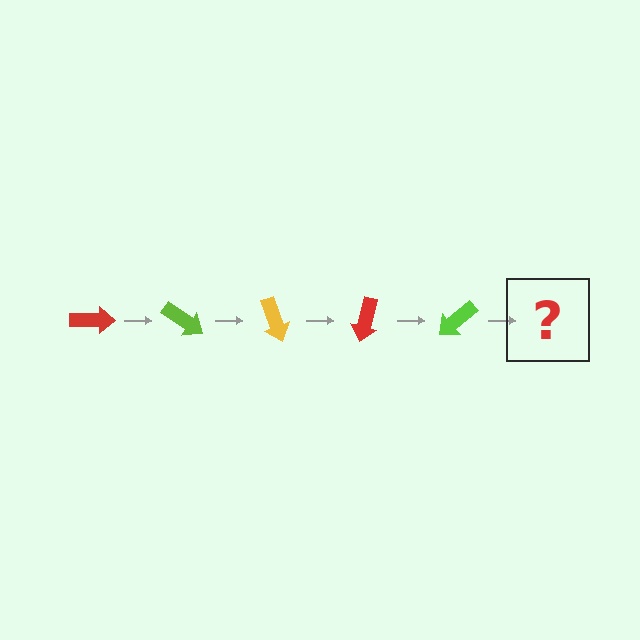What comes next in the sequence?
The next element should be a yellow arrow, rotated 175 degrees from the start.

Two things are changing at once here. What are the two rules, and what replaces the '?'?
The two rules are that it rotates 35 degrees each step and the color cycles through red, lime, and yellow. The '?' should be a yellow arrow, rotated 175 degrees from the start.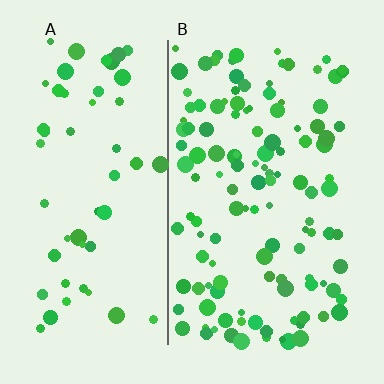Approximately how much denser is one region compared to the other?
Approximately 2.2× — region B over region A.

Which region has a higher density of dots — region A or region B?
B (the right).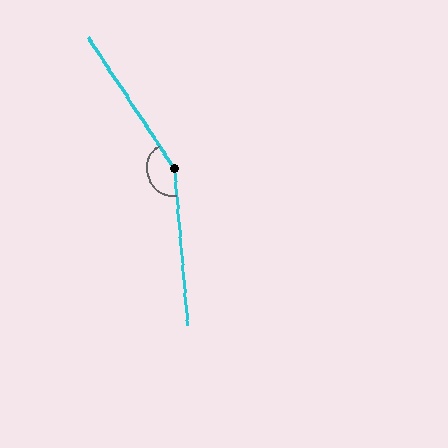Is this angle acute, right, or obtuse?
It is obtuse.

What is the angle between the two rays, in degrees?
Approximately 151 degrees.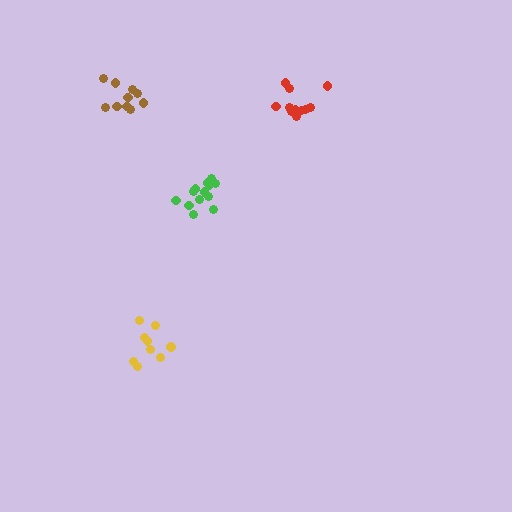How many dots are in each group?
Group 1: 9 dots, Group 2: 10 dots, Group 3: 11 dots, Group 4: 13 dots (43 total).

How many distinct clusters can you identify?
There are 4 distinct clusters.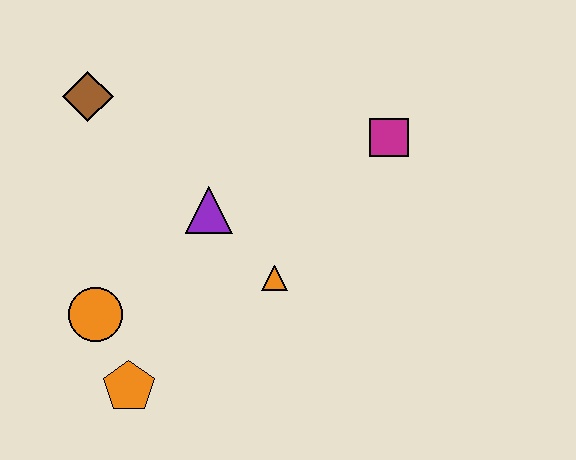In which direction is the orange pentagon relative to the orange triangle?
The orange pentagon is to the left of the orange triangle.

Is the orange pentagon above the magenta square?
No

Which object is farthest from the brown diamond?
The magenta square is farthest from the brown diamond.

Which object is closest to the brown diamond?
The purple triangle is closest to the brown diamond.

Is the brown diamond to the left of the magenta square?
Yes